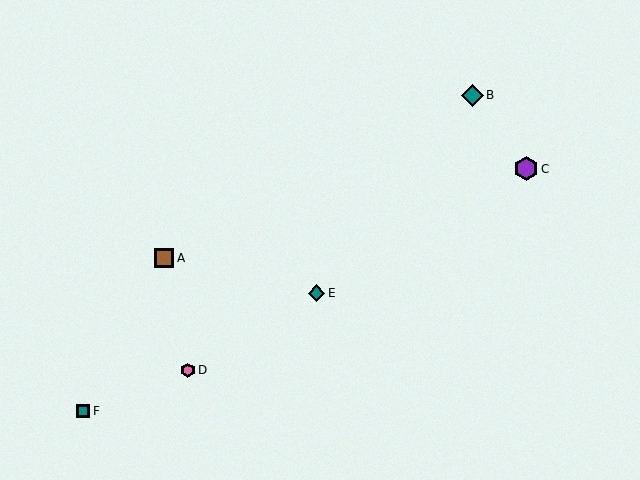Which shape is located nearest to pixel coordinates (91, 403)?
The teal square (labeled F) at (83, 411) is nearest to that location.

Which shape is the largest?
The purple hexagon (labeled C) is the largest.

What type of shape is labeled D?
Shape D is a pink hexagon.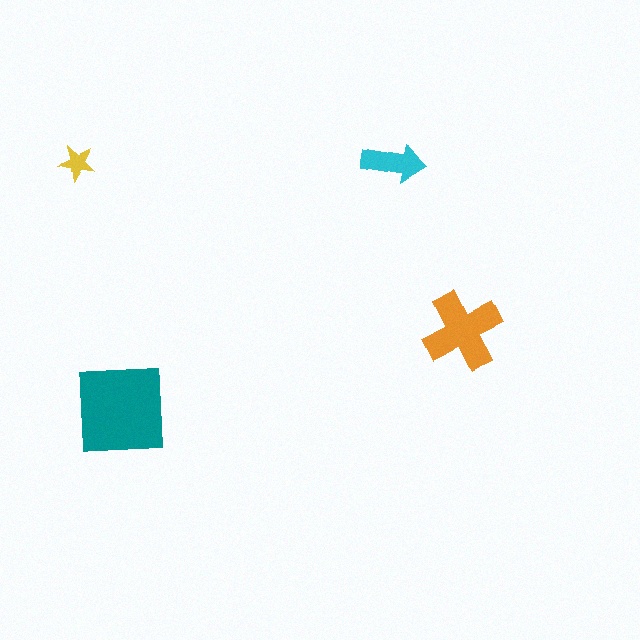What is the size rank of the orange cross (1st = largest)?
2nd.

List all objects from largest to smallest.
The teal square, the orange cross, the cyan arrow, the yellow star.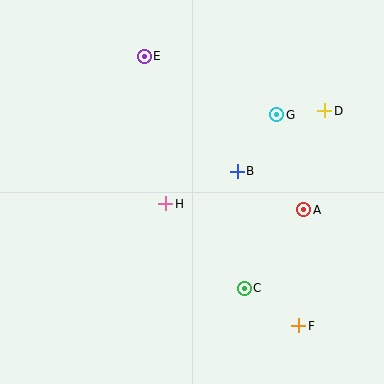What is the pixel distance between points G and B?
The distance between G and B is 69 pixels.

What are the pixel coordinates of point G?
Point G is at (277, 115).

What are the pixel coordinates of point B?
Point B is at (237, 171).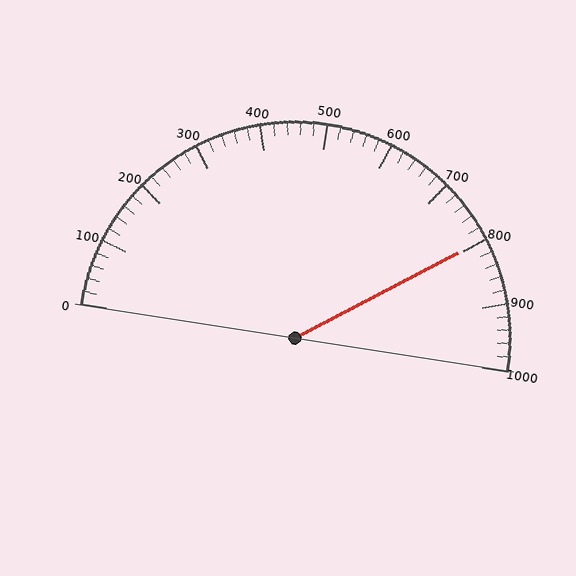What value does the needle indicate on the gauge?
The needle indicates approximately 800.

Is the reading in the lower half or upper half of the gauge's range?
The reading is in the upper half of the range (0 to 1000).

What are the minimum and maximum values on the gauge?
The gauge ranges from 0 to 1000.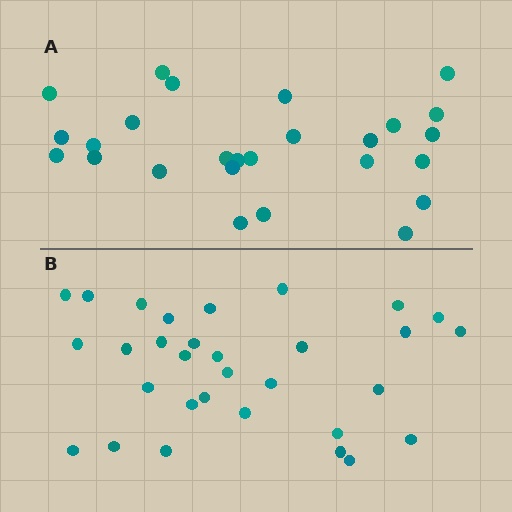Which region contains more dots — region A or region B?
Region B (the bottom region) has more dots.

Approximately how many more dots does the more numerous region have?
Region B has about 5 more dots than region A.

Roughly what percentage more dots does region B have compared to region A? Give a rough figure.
About 20% more.